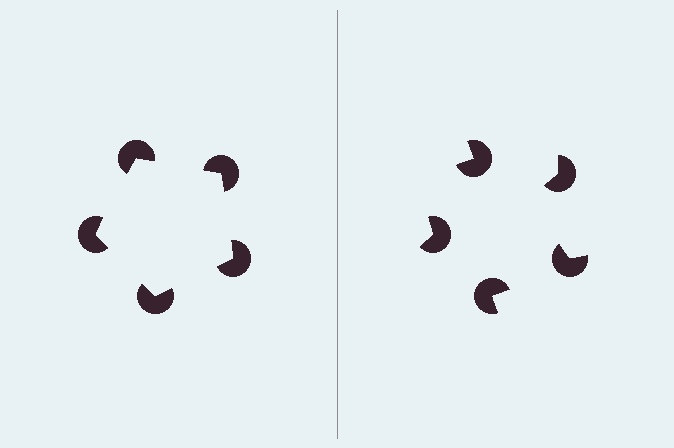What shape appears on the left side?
An illusory pentagon.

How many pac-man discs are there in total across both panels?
10 — 5 on each side.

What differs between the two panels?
The pac-man discs are positioned identically on both sides; only the wedge orientations differ. On the left they align to a pentagon; on the right they are misaligned.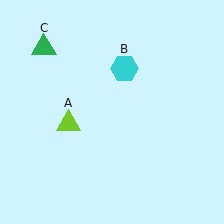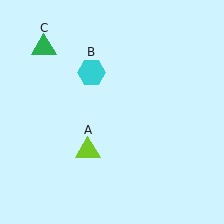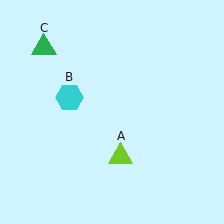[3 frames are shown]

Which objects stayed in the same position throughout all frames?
Green triangle (object C) remained stationary.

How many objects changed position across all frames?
2 objects changed position: lime triangle (object A), cyan hexagon (object B).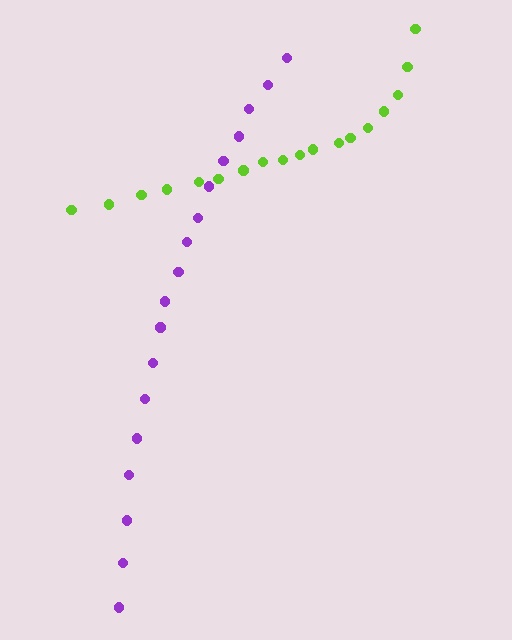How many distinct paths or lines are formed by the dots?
There are 2 distinct paths.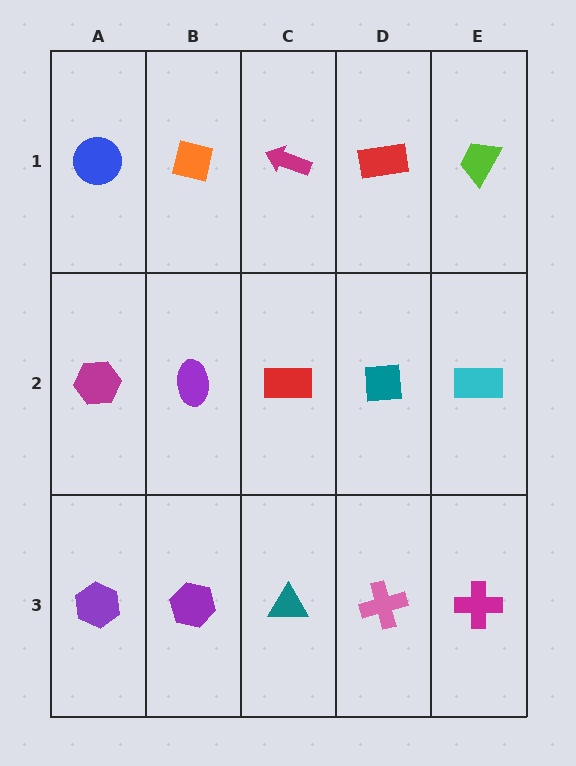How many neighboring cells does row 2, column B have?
4.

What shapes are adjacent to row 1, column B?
A purple ellipse (row 2, column B), a blue circle (row 1, column A), a magenta arrow (row 1, column C).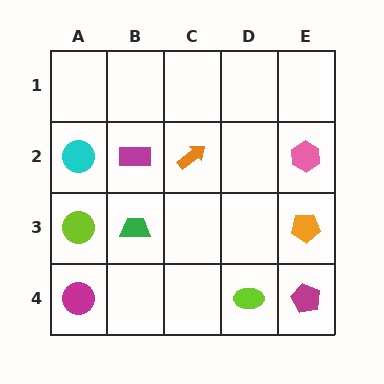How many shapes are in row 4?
3 shapes.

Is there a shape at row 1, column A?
No, that cell is empty.